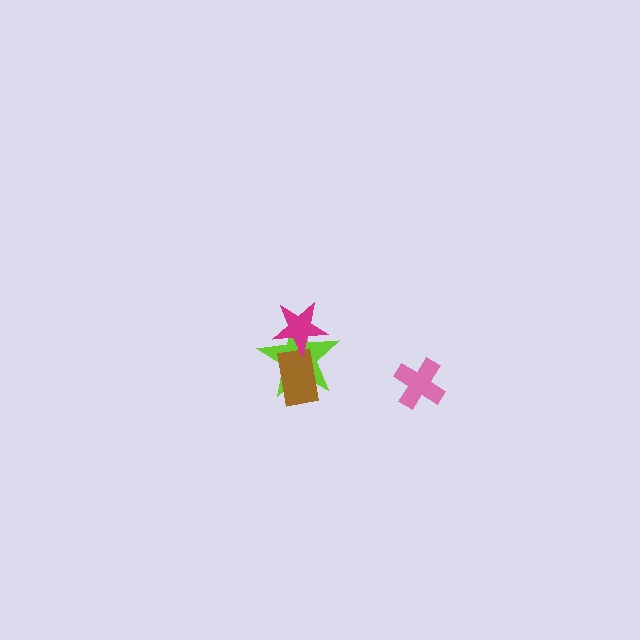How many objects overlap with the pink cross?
0 objects overlap with the pink cross.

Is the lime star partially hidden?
Yes, it is partially covered by another shape.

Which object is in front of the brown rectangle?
The magenta star is in front of the brown rectangle.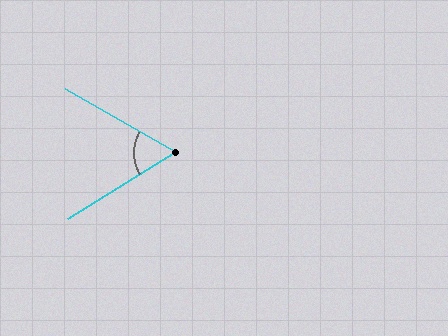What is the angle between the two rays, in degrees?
Approximately 62 degrees.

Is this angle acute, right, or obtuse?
It is acute.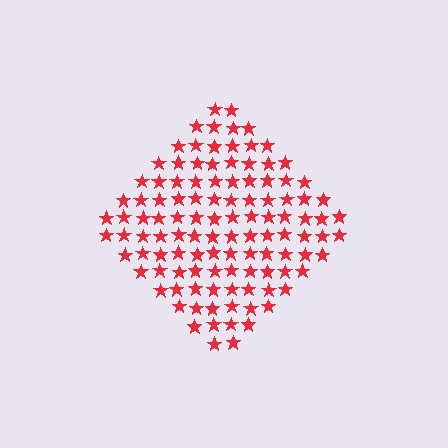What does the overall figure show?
The overall figure shows a diamond.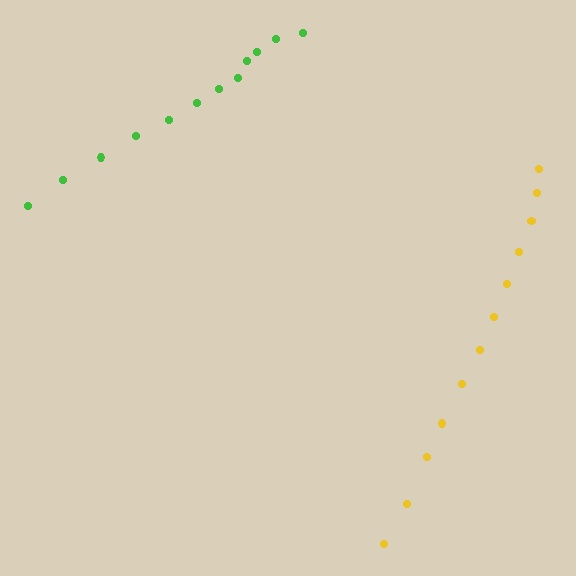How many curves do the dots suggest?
There are 2 distinct paths.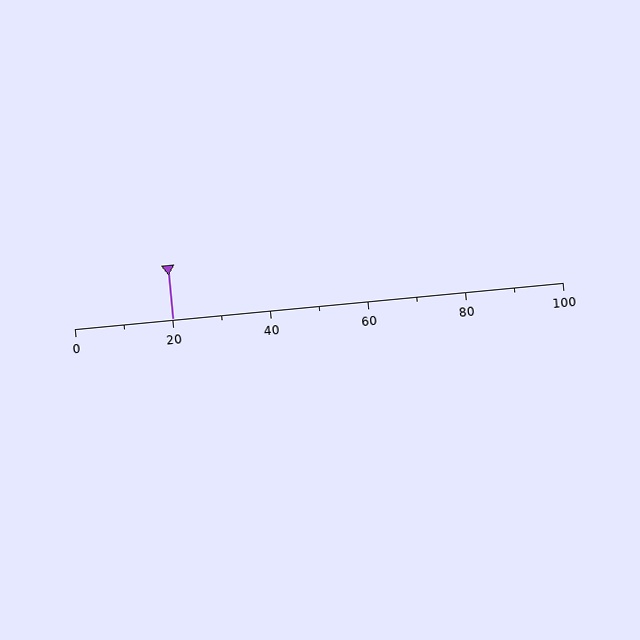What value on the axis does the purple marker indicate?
The marker indicates approximately 20.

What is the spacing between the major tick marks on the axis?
The major ticks are spaced 20 apart.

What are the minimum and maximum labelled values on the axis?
The axis runs from 0 to 100.